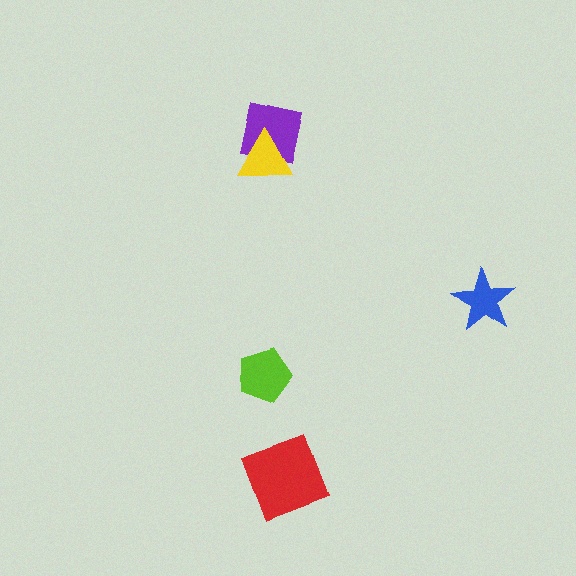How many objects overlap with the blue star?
0 objects overlap with the blue star.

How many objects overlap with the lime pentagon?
0 objects overlap with the lime pentagon.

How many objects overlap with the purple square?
1 object overlaps with the purple square.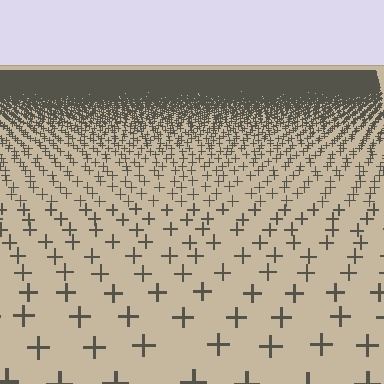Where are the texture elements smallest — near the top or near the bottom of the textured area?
Near the top.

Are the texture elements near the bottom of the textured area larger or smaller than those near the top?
Larger. Near the bottom, elements are closer to the viewer and appear at a bigger on-screen size.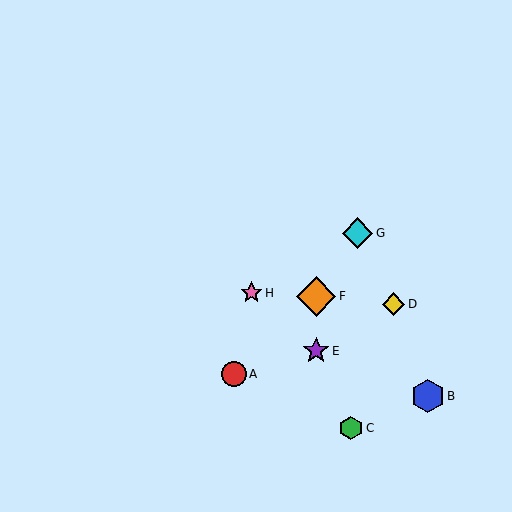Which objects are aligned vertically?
Objects E, F are aligned vertically.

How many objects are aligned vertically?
2 objects (E, F) are aligned vertically.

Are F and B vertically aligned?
No, F is at x≈316 and B is at x≈428.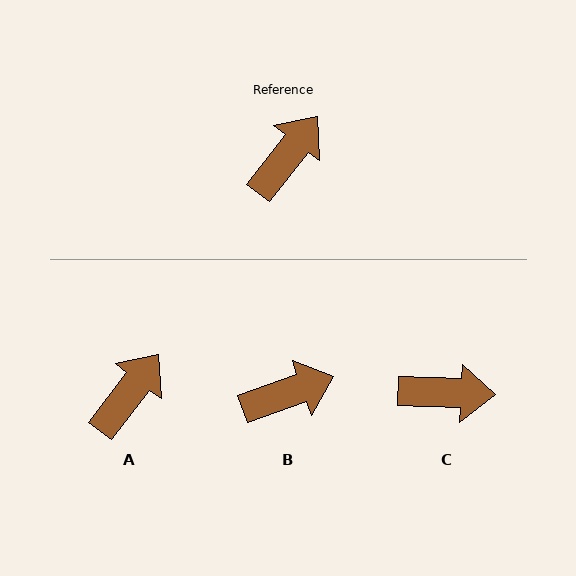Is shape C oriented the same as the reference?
No, it is off by about 55 degrees.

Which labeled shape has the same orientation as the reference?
A.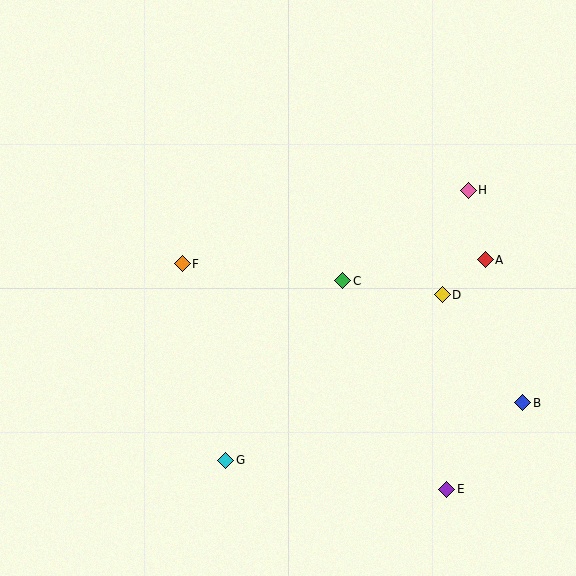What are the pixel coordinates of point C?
Point C is at (343, 281).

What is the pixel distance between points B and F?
The distance between B and F is 368 pixels.